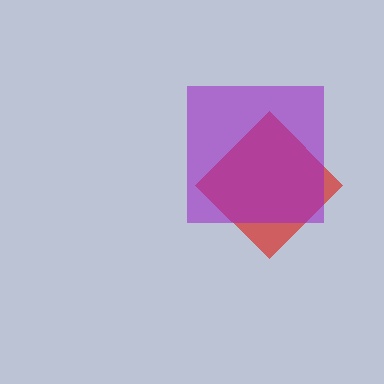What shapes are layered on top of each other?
The layered shapes are: a red diamond, a purple square.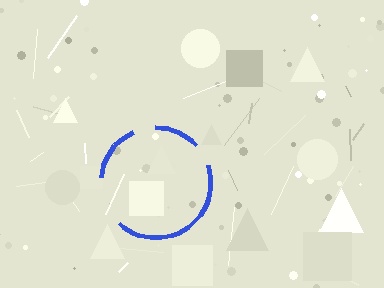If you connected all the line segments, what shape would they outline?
They would outline a circle.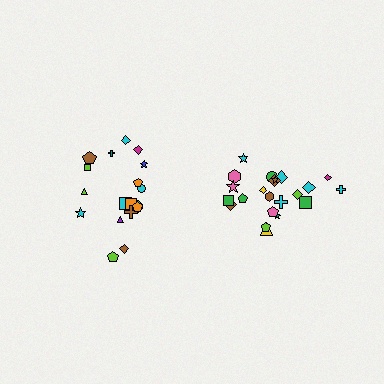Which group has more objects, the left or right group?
The right group.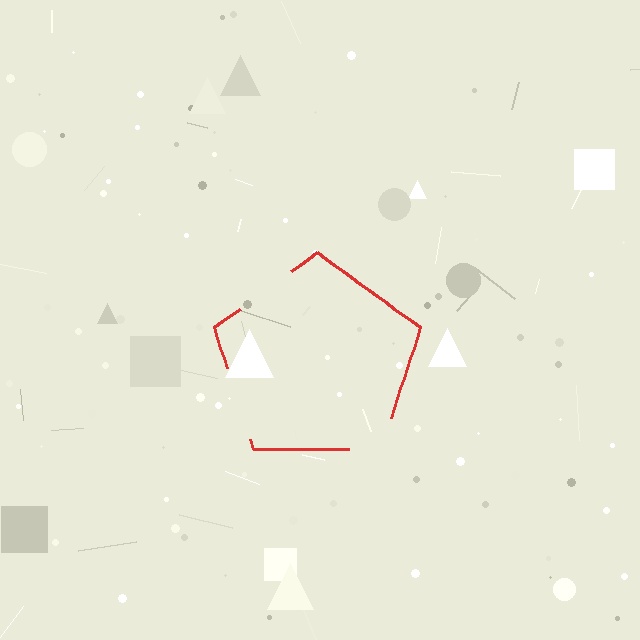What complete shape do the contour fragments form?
The contour fragments form a pentagon.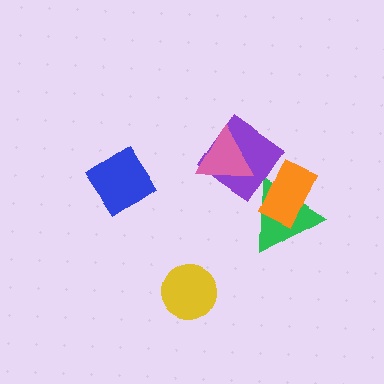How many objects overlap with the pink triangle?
1 object overlaps with the pink triangle.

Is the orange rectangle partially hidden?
No, no other shape covers it.